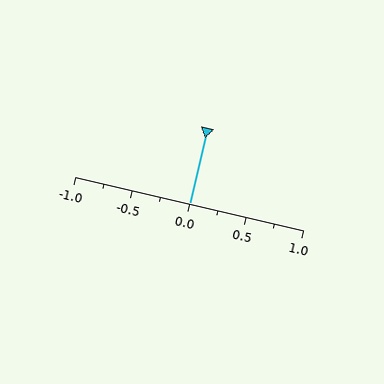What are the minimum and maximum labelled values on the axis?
The axis runs from -1.0 to 1.0.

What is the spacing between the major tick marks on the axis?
The major ticks are spaced 0.5 apart.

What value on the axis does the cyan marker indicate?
The marker indicates approximately 0.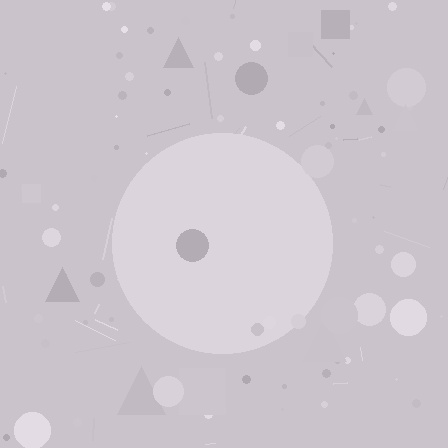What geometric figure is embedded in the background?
A circle is embedded in the background.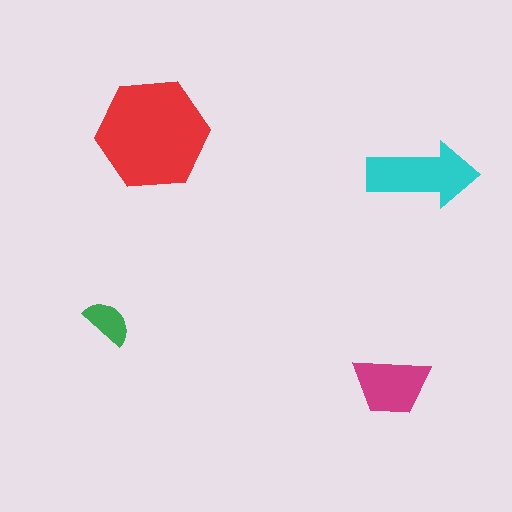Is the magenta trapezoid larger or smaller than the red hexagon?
Smaller.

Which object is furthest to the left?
The green semicircle is leftmost.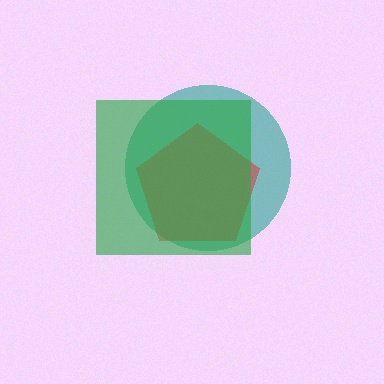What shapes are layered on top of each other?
The layered shapes are: a teal circle, a red pentagon, a green square.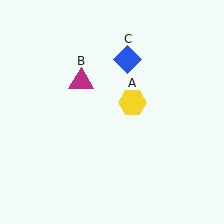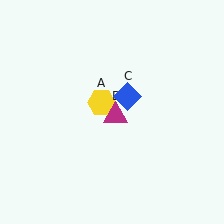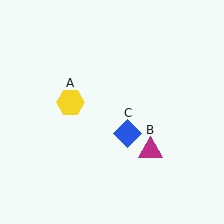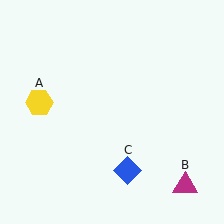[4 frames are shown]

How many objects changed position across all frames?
3 objects changed position: yellow hexagon (object A), magenta triangle (object B), blue diamond (object C).